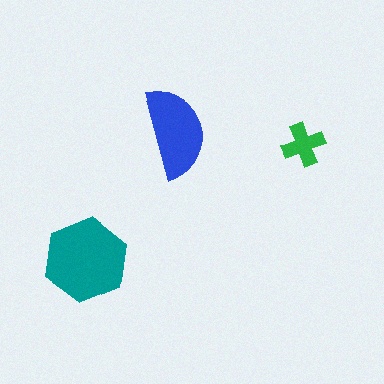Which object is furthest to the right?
The green cross is rightmost.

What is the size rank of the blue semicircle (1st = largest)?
2nd.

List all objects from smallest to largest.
The green cross, the blue semicircle, the teal hexagon.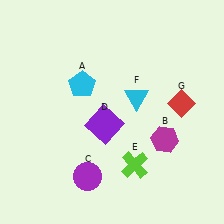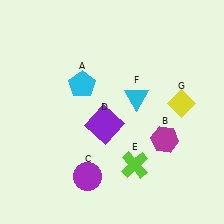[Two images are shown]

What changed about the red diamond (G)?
In Image 1, G is red. In Image 2, it changed to yellow.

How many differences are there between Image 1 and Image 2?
There is 1 difference between the two images.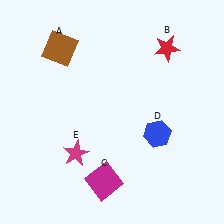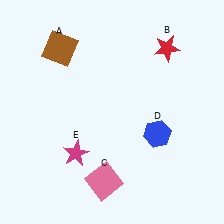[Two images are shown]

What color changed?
The square (C) changed from magenta in Image 1 to pink in Image 2.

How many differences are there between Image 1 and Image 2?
There is 1 difference between the two images.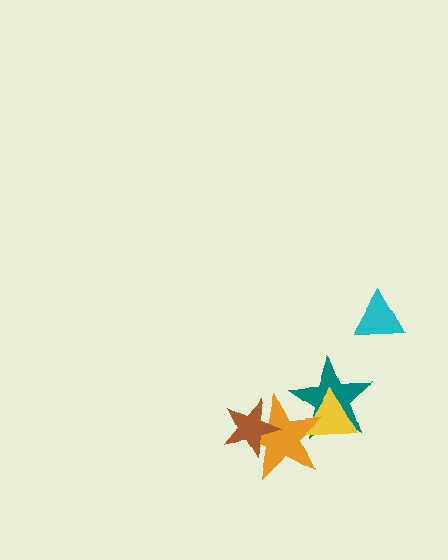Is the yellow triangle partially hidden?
Yes, it is partially covered by another shape.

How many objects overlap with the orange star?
3 objects overlap with the orange star.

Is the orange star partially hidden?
Yes, it is partially covered by another shape.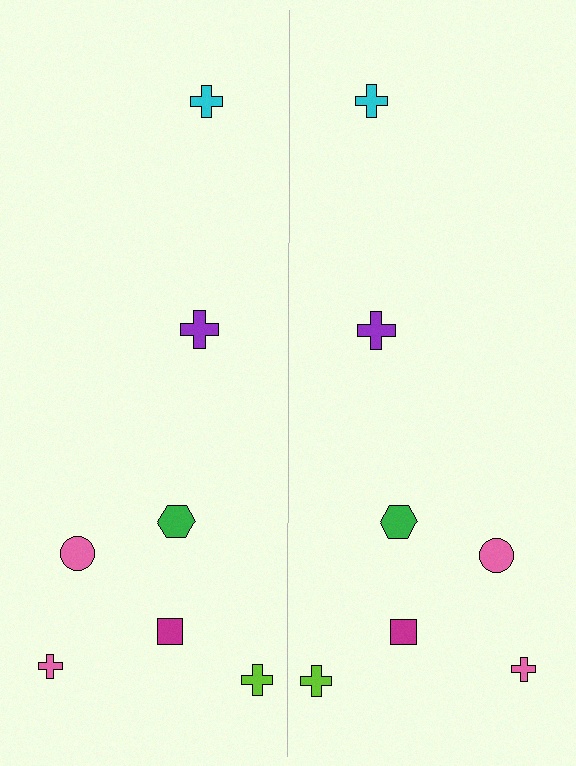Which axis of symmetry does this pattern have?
The pattern has a vertical axis of symmetry running through the center of the image.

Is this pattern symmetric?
Yes, this pattern has bilateral (reflection) symmetry.